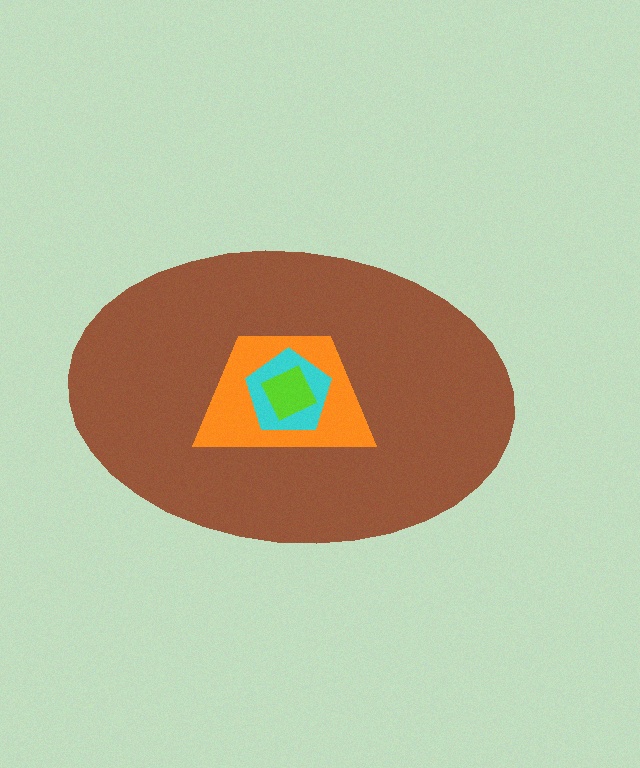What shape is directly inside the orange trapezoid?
The cyan pentagon.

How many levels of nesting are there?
4.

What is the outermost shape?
The brown ellipse.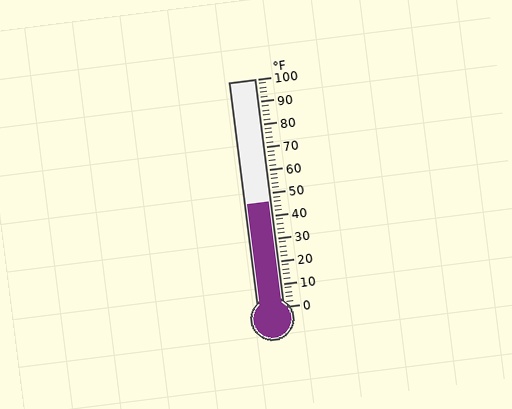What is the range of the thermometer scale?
The thermometer scale ranges from 0°F to 100°F.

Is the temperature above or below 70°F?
The temperature is below 70°F.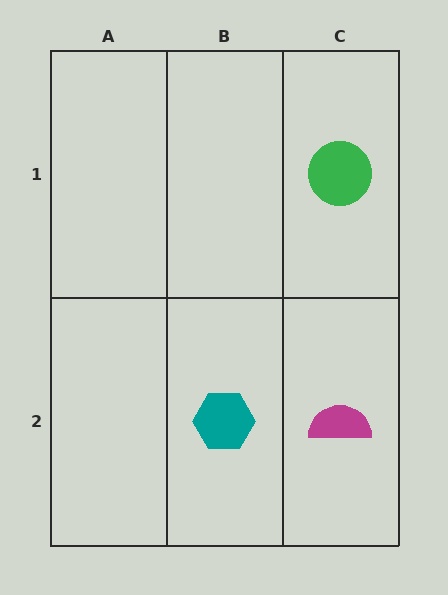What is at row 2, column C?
A magenta semicircle.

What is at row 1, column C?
A green circle.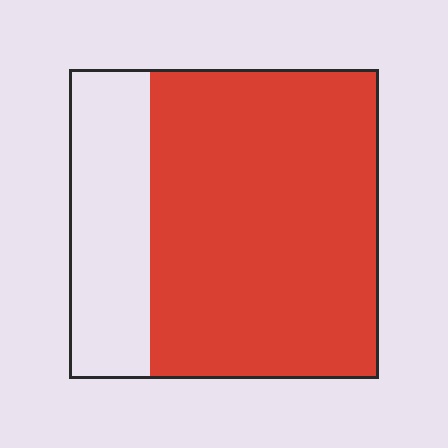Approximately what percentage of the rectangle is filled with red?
Approximately 75%.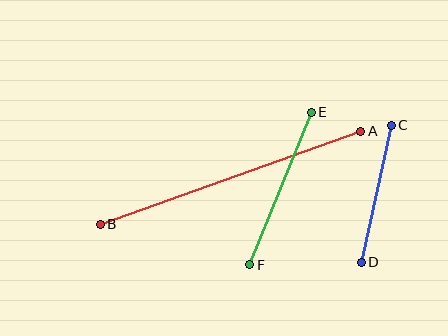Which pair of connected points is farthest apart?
Points A and B are farthest apart.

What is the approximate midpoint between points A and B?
The midpoint is at approximately (231, 178) pixels.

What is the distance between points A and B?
The distance is approximately 277 pixels.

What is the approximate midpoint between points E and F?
The midpoint is at approximately (280, 188) pixels.